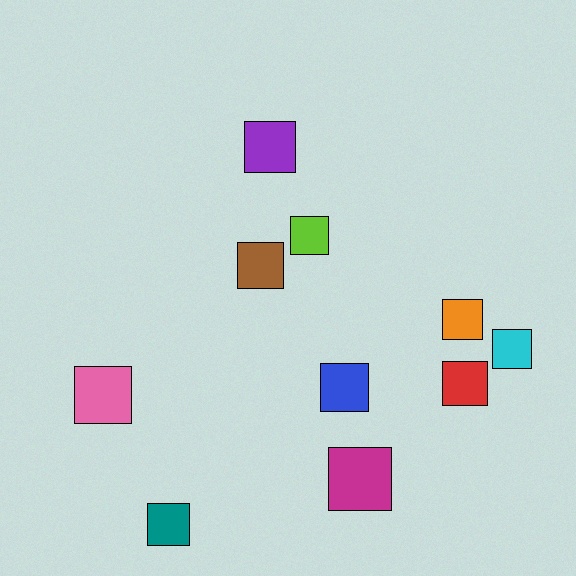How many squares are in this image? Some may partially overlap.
There are 10 squares.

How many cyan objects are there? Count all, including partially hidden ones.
There is 1 cyan object.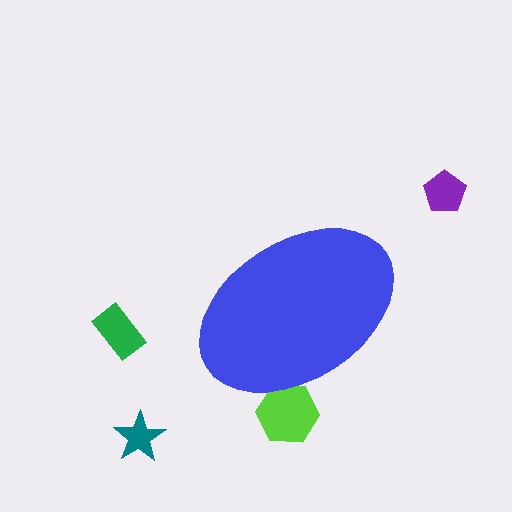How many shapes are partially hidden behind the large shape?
1 shape is partially hidden.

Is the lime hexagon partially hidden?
Yes, the lime hexagon is partially hidden behind the blue ellipse.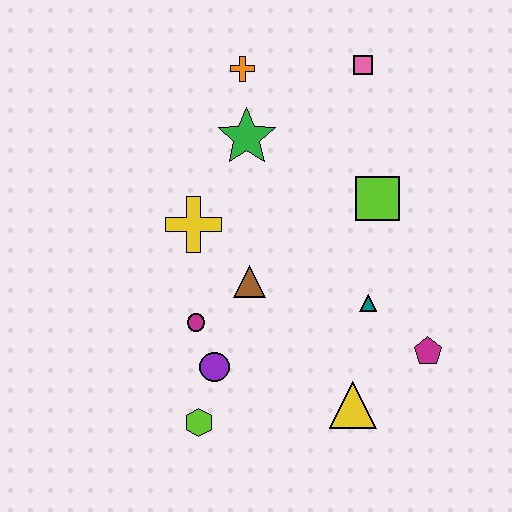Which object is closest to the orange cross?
The green star is closest to the orange cross.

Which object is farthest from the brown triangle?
The pink square is farthest from the brown triangle.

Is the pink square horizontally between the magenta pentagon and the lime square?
No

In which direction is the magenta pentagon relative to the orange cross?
The magenta pentagon is below the orange cross.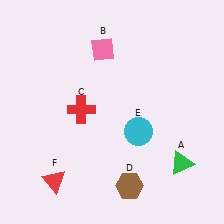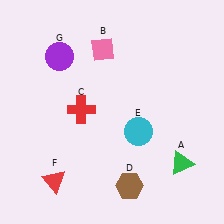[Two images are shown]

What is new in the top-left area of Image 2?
A purple circle (G) was added in the top-left area of Image 2.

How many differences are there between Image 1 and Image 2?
There is 1 difference between the two images.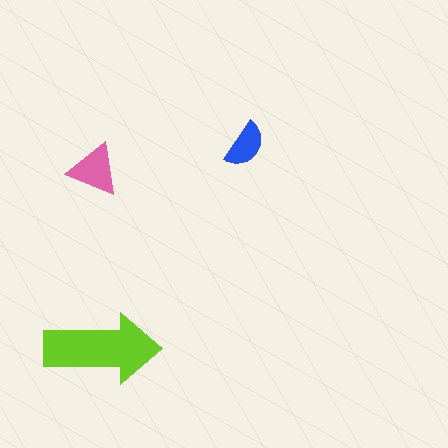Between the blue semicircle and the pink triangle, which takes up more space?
The pink triangle.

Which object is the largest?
The lime arrow.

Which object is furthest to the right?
The blue semicircle is rightmost.